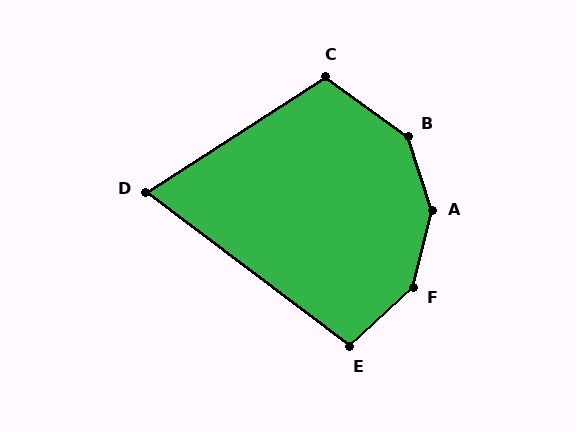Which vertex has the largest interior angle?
A, at approximately 148 degrees.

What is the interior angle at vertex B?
Approximately 144 degrees (obtuse).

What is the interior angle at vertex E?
Approximately 100 degrees (obtuse).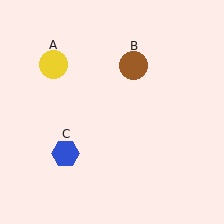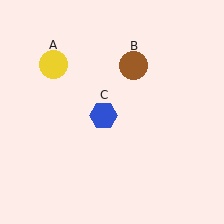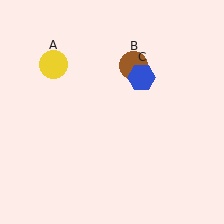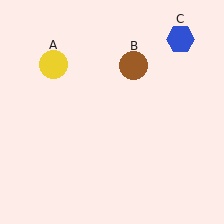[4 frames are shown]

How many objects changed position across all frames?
1 object changed position: blue hexagon (object C).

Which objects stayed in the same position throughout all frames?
Yellow circle (object A) and brown circle (object B) remained stationary.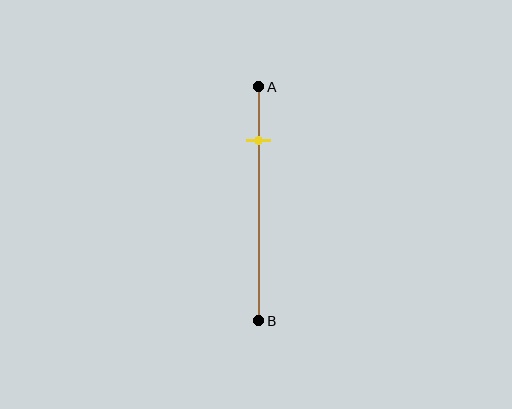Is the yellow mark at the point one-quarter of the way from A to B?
Yes, the mark is approximately at the one-quarter point.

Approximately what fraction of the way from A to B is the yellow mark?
The yellow mark is approximately 25% of the way from A to B.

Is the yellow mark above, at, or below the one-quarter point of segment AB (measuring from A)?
The yellow mark is approximately at the one-quarter point of segment AB.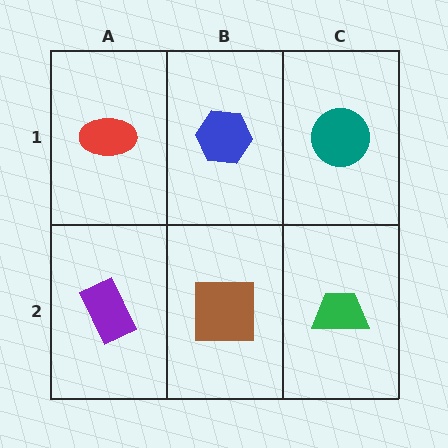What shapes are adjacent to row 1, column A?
A purple rectangle (row 2, column A), a blue hexagon (row 1, column B).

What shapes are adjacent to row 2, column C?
A teal circle (row 1, column C), a brown square (row 2, column B).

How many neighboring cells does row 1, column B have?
3.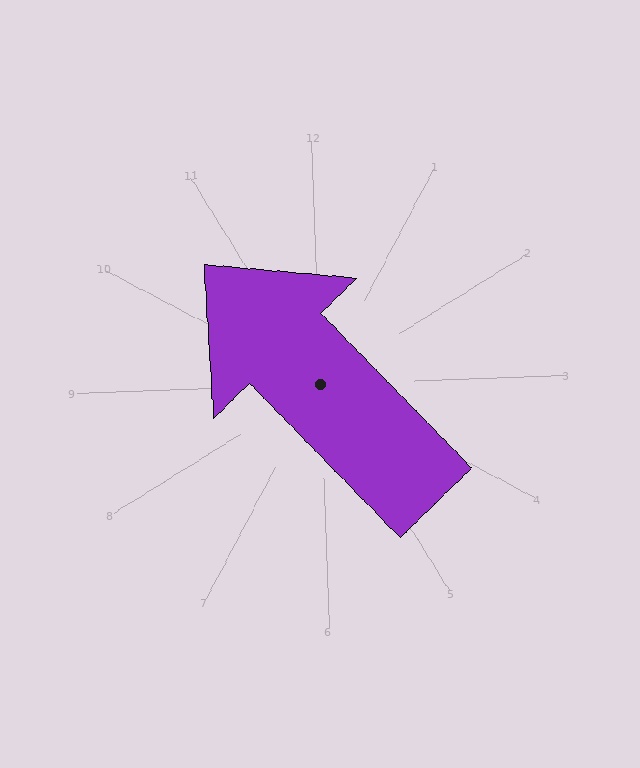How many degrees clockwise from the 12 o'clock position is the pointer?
Approximately 318 degrees.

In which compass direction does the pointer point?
Northwest.